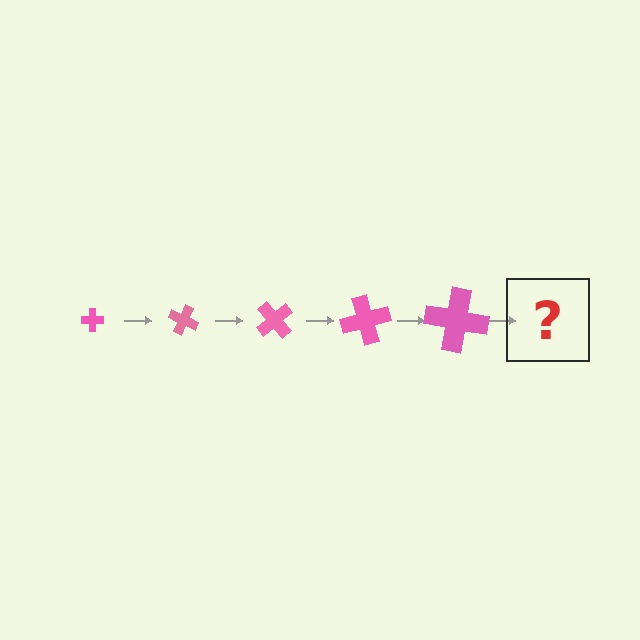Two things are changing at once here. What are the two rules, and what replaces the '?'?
The two rules are that the cross grows larger each step and it rotates 25 degrees each step. The '?' should be a cross, larger than the previous one and rotated 125 degrees from the start.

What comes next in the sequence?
The next element should be a cross, larger than the previous one and rotated 125 degrees from the start.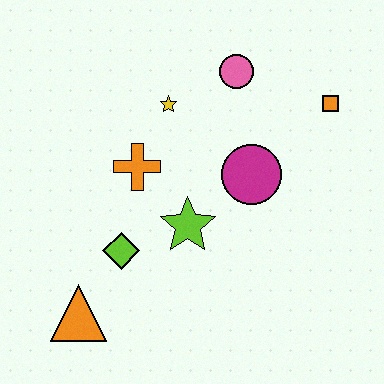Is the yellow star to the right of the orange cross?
Yes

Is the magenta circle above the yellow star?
No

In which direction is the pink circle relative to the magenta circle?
The pink circle is above the magenta circle.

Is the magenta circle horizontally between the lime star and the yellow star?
No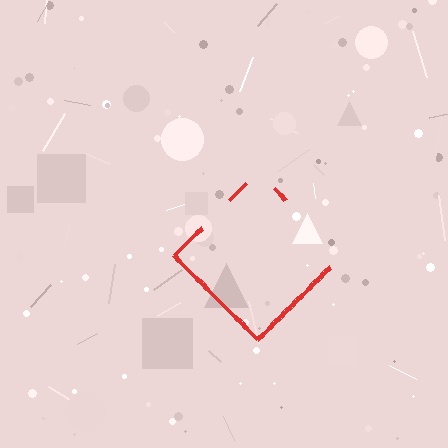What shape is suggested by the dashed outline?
The dashed outline suggests a diamond.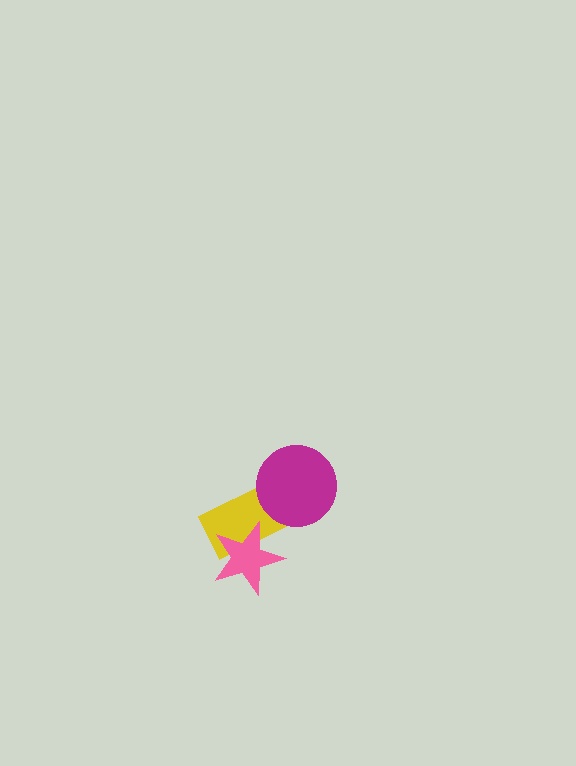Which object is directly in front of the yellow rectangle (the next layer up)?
The magenta circle is directly in front of the yellow rectangle.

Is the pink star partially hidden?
No, no other shape covers it.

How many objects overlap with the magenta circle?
1 object overlaps with the magenta circle.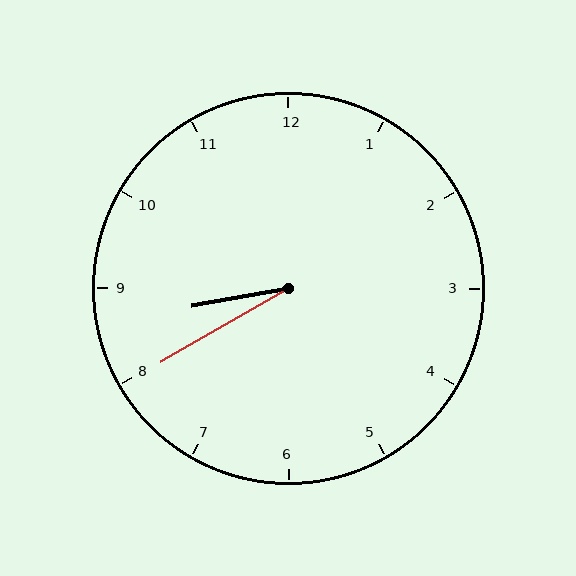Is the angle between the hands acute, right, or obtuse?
It is acute.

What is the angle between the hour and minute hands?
Approximately 20 degrees.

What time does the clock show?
8:40.